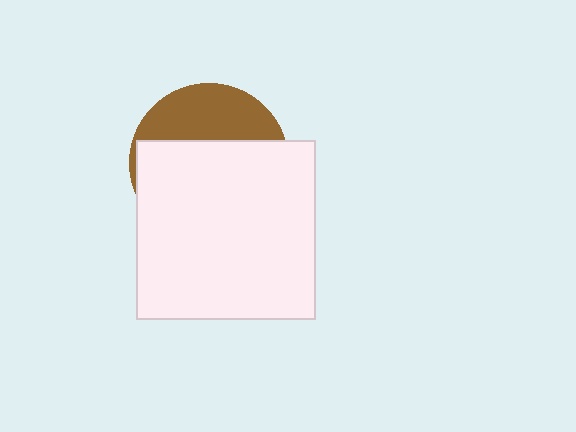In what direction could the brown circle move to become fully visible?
The brown circle could move up. That would shift it out from behind the white square entirely.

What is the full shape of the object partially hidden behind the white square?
The partially hidden object is a brown circle.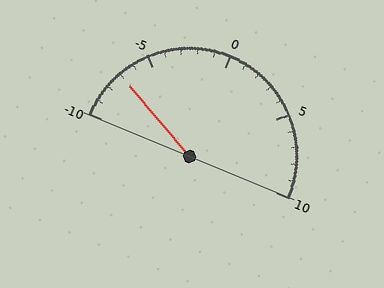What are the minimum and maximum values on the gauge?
The gauge ranges from -10 to 10.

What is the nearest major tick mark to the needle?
The nearest major tick mark is -5.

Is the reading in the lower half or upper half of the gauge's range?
The reading is in the lower half of the range (-10 to 10).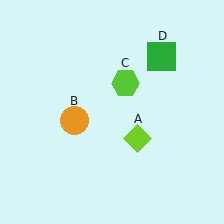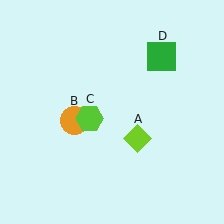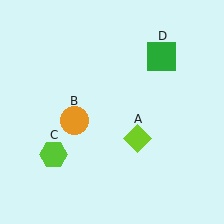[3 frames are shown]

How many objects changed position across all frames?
1 object changed position: lime hexagon (object C).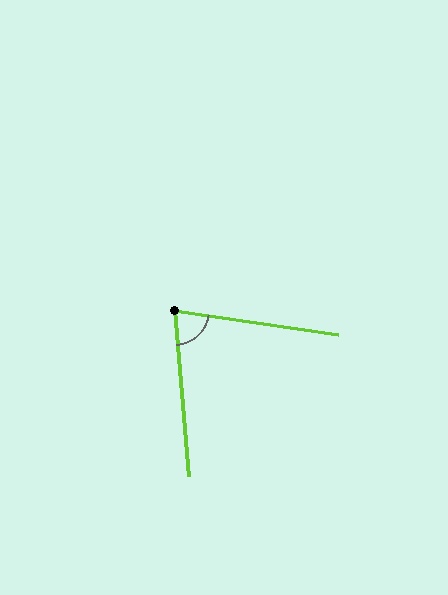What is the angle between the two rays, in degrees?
Approximately 77 degrees.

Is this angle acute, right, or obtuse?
It is acute.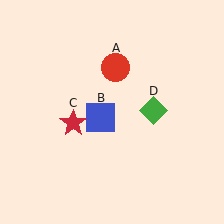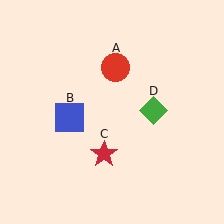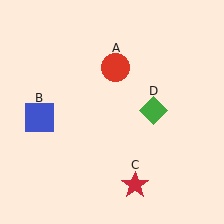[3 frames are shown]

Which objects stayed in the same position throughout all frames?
Red circle (object A) and green diamond (object D) remained stationary.